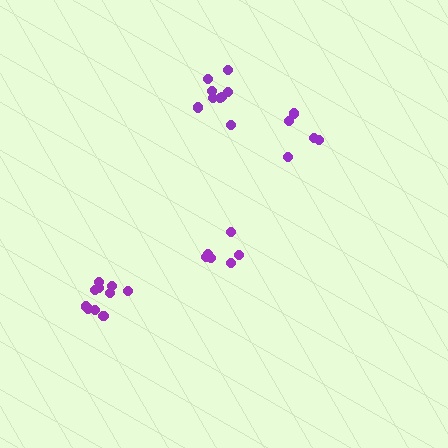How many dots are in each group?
Group 1: 6 dots, Group 2: 5 dots, Group 3: 10 dots, Group 4: 9 dots (30 total).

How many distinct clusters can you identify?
There are 4 distinct clusters.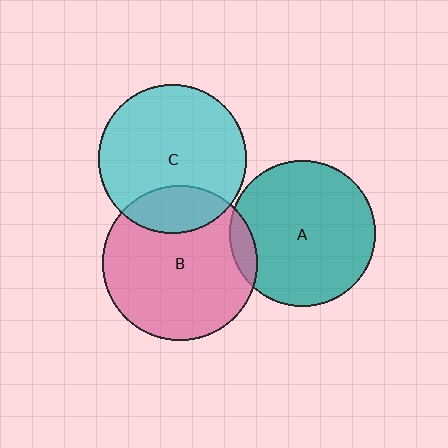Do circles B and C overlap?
Yes.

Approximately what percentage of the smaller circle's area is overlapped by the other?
Approximately 20%.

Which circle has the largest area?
Circle B (pink).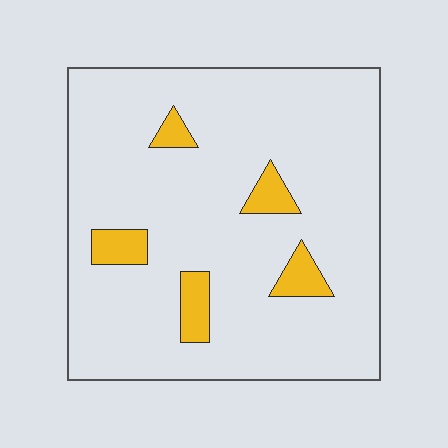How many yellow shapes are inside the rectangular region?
5.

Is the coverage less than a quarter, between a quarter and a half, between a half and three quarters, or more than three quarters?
Less than a quarter.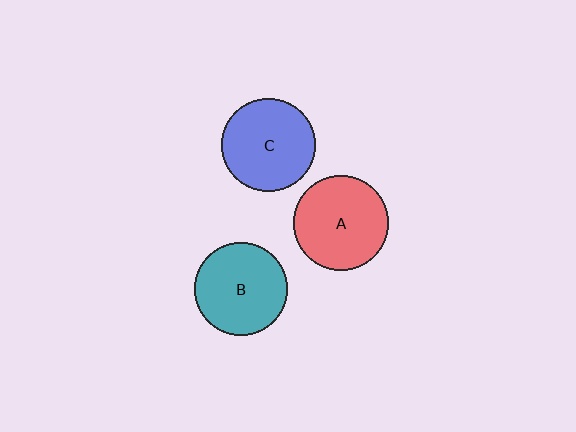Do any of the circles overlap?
No, none of the circles overlap.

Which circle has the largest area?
Circle A (red).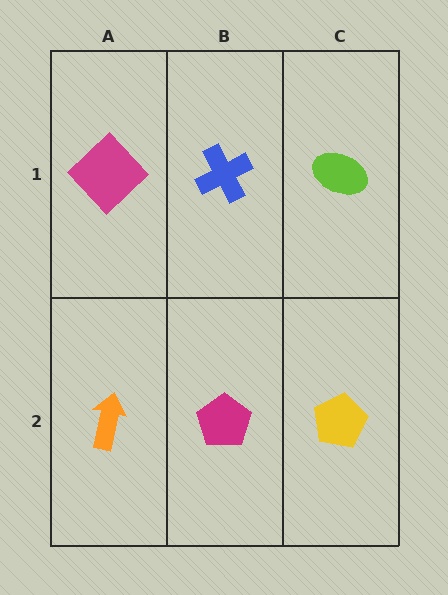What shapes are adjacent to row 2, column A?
A magenta diamond (row 1, column A), a magenta pentagon (row 2, column B).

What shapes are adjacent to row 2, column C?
A lime ellipse (row 1, column C), a magenta pentagon (row 2, column B).